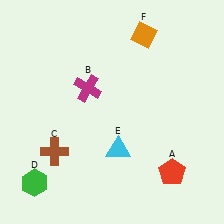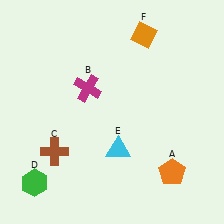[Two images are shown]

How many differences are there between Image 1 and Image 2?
There is 1 difference between the two images.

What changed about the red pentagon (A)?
In Image 1, A is red. In Image 2, it changed to orange.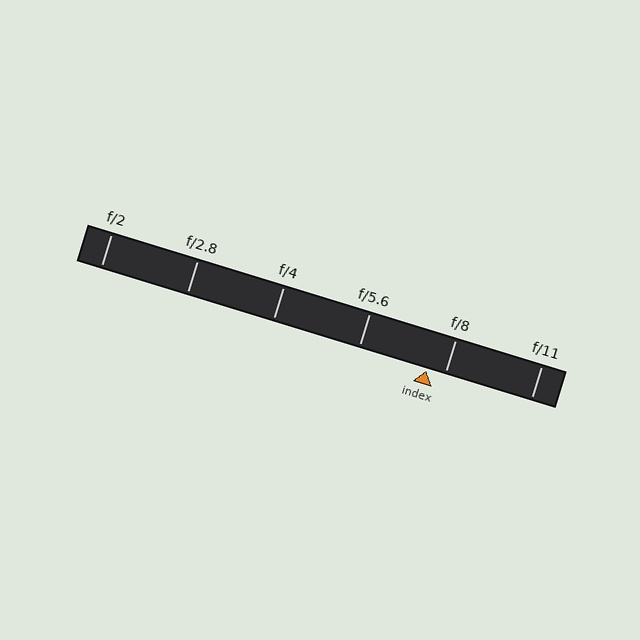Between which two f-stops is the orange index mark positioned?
The index mark is between f/5.6 and f/8.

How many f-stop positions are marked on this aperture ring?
There are 6 f-stop positions marked.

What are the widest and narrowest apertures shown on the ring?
The widest aperture shown is f/2 and the narrowest is f/11.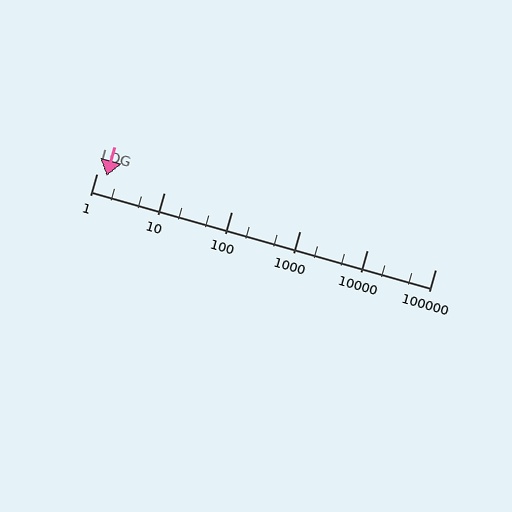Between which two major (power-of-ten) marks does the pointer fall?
The pointer is between 1 and 10.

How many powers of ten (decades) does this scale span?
The scale spans 5 decades, from 1 to 100000.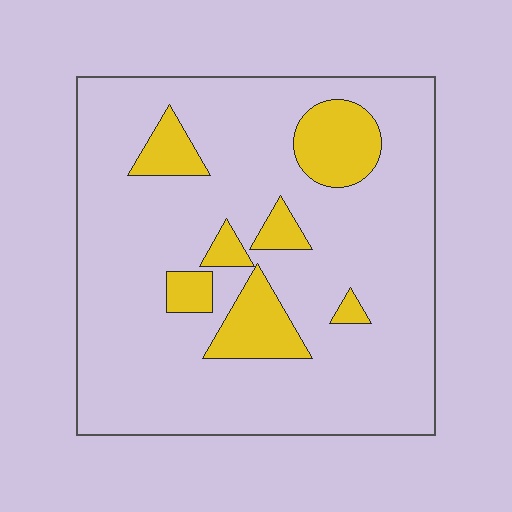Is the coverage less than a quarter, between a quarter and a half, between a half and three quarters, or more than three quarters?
Less than a quarter.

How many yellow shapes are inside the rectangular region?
7.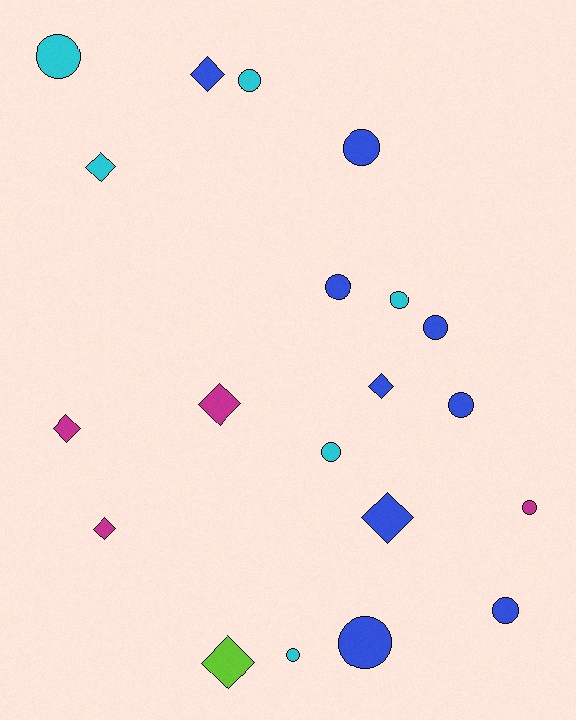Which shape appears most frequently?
Circle, with 12 objects.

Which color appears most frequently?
Blue, with 9 objects.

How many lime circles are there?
There are no lime circles.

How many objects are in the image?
There are 20 objects.